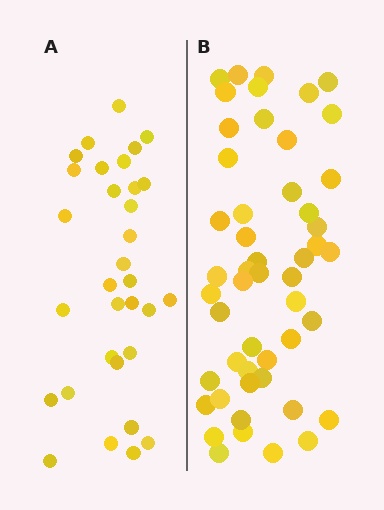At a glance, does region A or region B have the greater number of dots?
Region B (the right region) has more dots.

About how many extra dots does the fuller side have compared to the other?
Region B has approximately 20 more dots than region A.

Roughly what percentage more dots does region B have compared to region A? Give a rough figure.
About 55% more.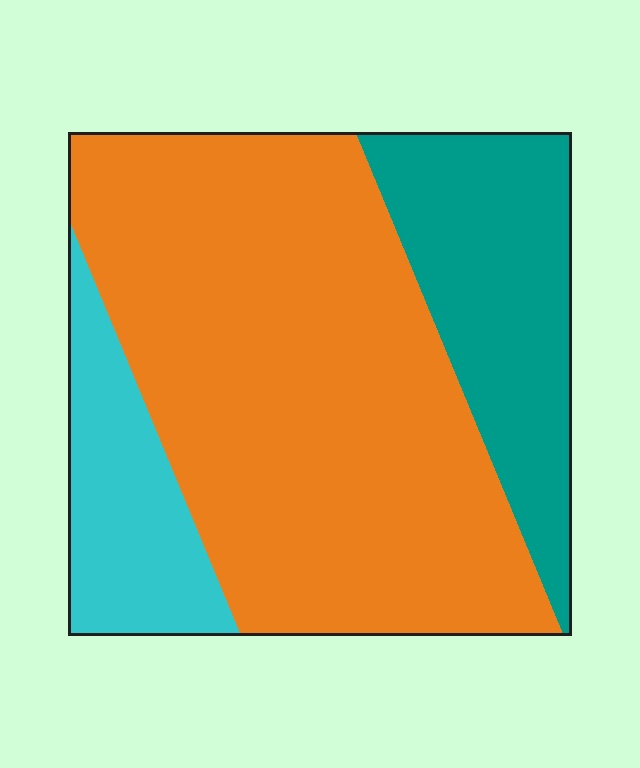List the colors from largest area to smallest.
From largest to smallest: orange, teal, cyan.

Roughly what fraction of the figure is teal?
Teal covers 22% of the figure.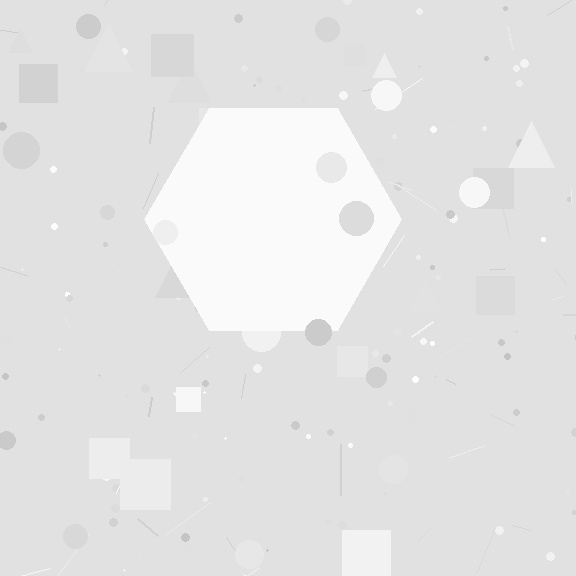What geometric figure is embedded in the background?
A hexagon is embedded in the background.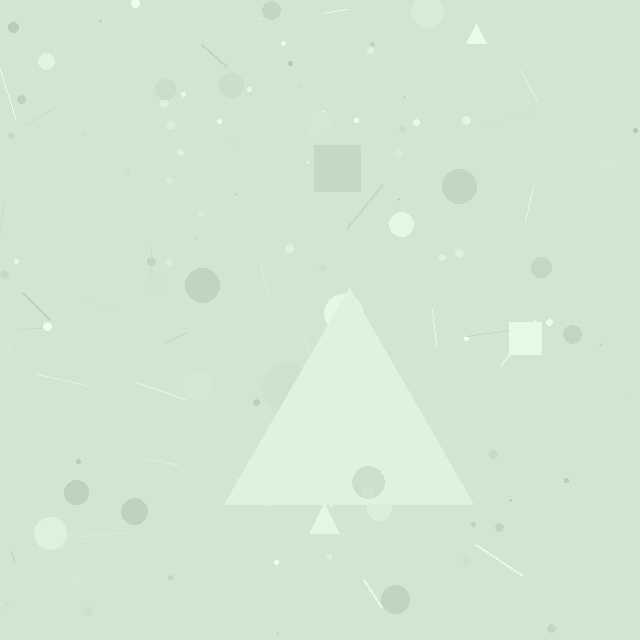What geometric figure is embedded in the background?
A triangle is embedded in the background.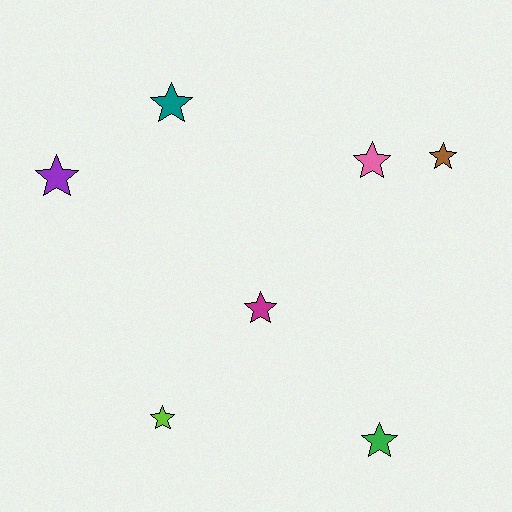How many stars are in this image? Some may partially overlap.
There are 7 stars.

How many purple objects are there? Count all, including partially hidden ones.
There is 1 purple object.